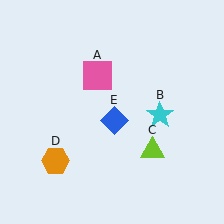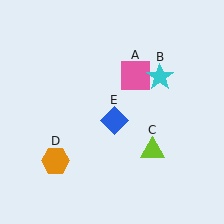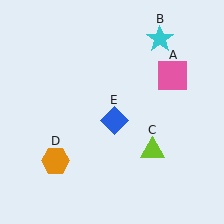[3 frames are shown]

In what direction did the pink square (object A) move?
The pink square (object A) moved right.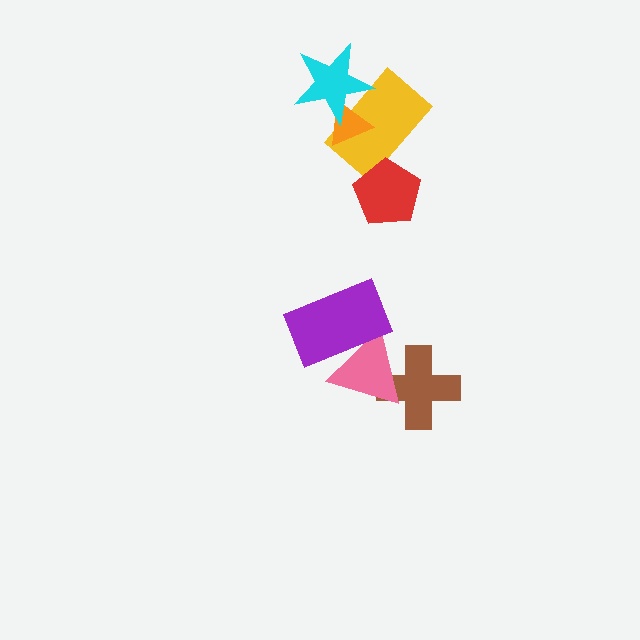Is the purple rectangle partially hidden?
No, no other shape covers it.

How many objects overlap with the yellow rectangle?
3 objects overlap with the yellow rectangle.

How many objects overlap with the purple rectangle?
1 object overlaps with the purple rectangle.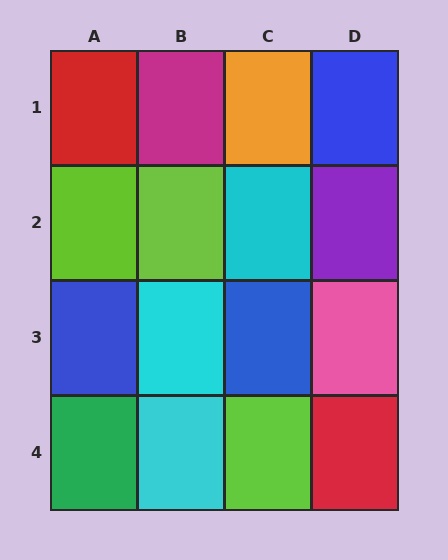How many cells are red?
2 cells are red.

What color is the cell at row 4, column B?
Cyan.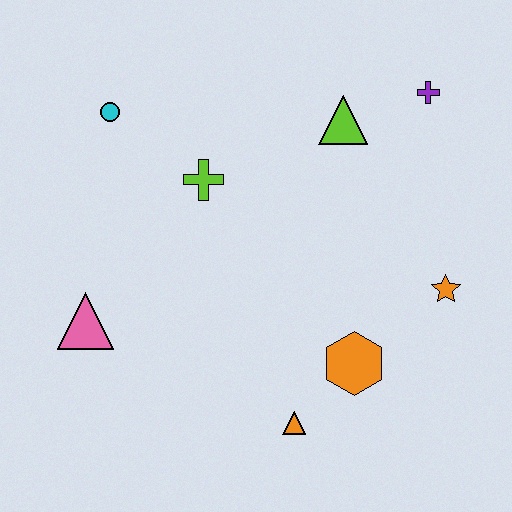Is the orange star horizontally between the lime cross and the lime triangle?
No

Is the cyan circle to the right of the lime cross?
No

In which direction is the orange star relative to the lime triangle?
The orange star is below the lime triangle.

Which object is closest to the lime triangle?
The purple cross is closest to the lime triangle.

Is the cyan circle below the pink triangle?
No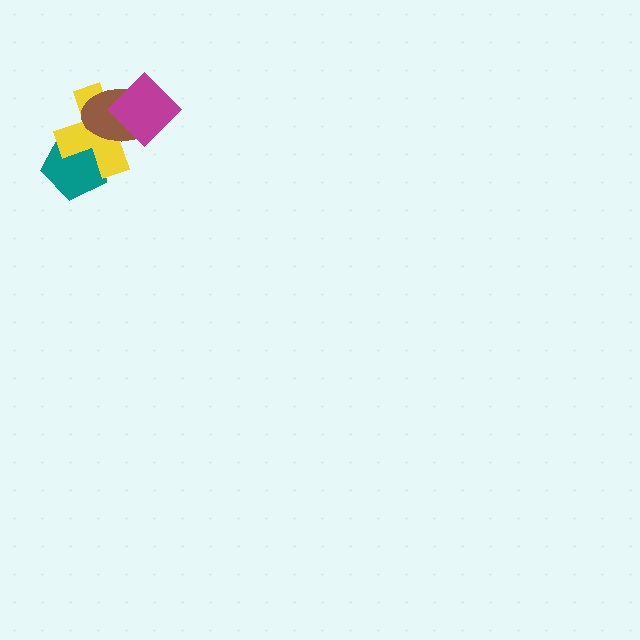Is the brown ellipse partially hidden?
Yes, it is partially covered by another shape.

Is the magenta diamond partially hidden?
No, no other shape covers it.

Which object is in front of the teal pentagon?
The yellow cross is in front of the teal pentagon.